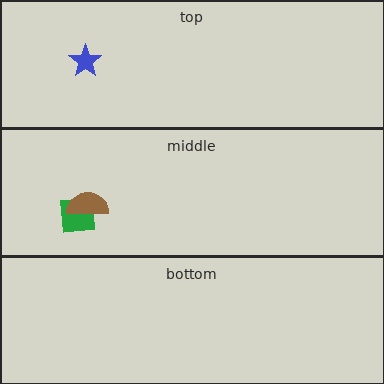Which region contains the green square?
The middle region.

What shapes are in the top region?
The blue star.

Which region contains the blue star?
The top region.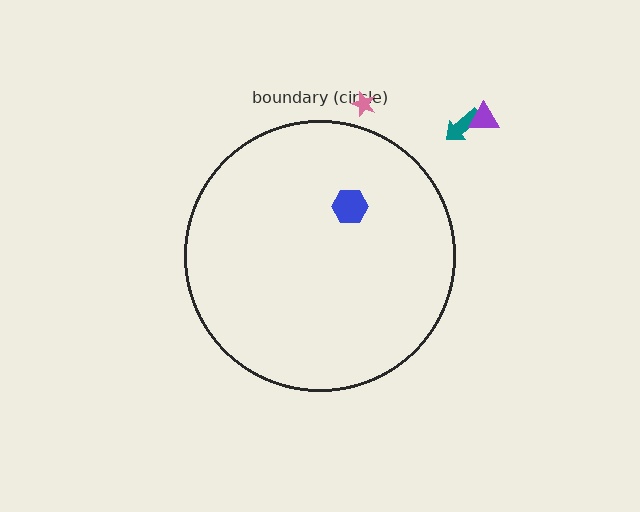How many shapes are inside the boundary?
1 inside, 3 outside.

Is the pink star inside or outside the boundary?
Outside.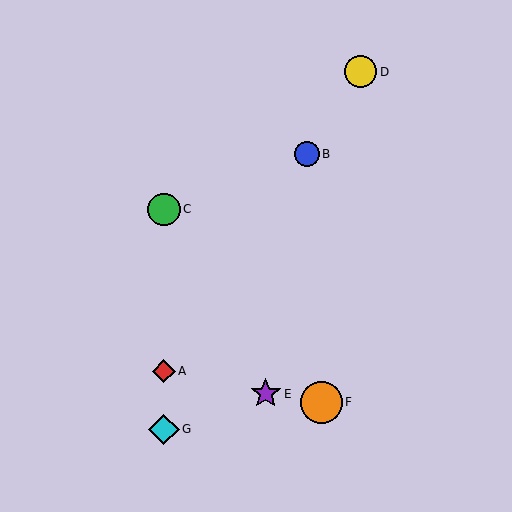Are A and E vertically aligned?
No, A is at x≈164 and E is at x≈266.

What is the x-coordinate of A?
Object A is at x≈164.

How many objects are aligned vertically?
3 objects (A, C, G) are aligned vertically.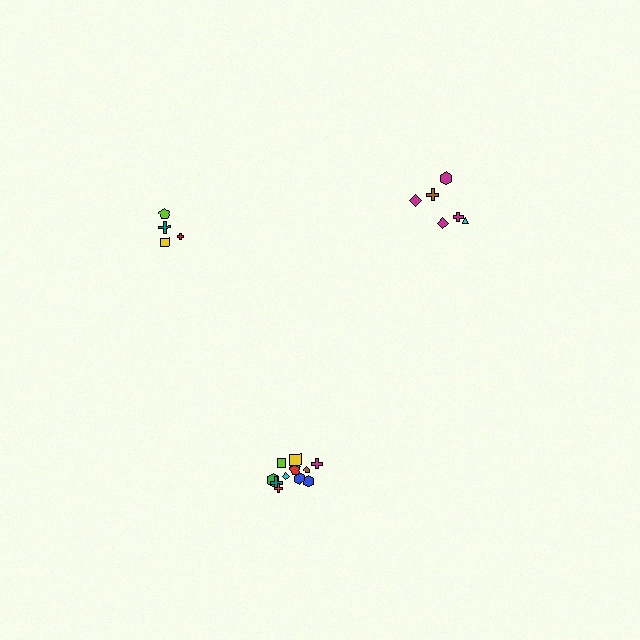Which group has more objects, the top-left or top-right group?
The top-right group.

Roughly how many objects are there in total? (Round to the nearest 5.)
Roughly 20 objects in total.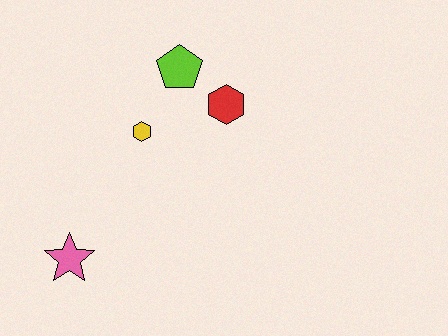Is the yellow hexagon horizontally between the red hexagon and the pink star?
Yes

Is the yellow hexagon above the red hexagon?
No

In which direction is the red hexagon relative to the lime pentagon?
The red hexagon is to the right of the lime pentagon.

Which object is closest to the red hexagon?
The lime pentagon is closest to the red hexagon.